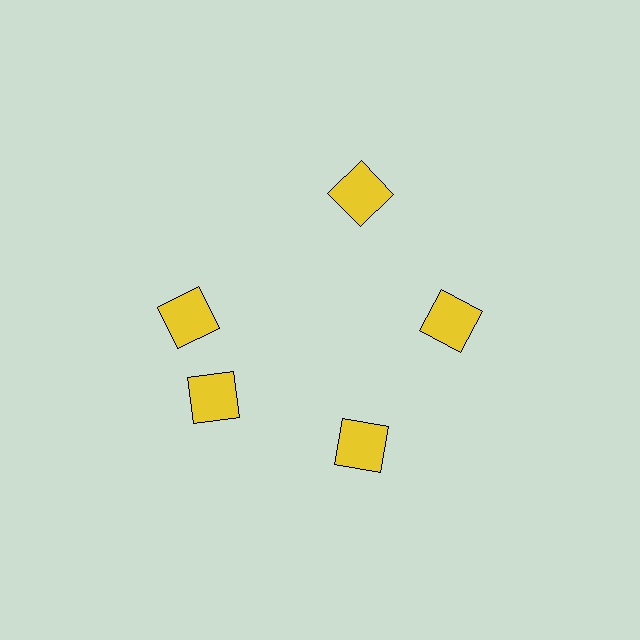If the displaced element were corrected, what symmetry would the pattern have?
It would have 5-fold rotational symmetry — the pattern would map onto itself every 72 degrees.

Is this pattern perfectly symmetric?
No. The 5 yellow squares are arranged in a ring, but one element near the 10 o'clock position is rotated out of alignment along the ring, breaking the 5-fold rotational symmetry.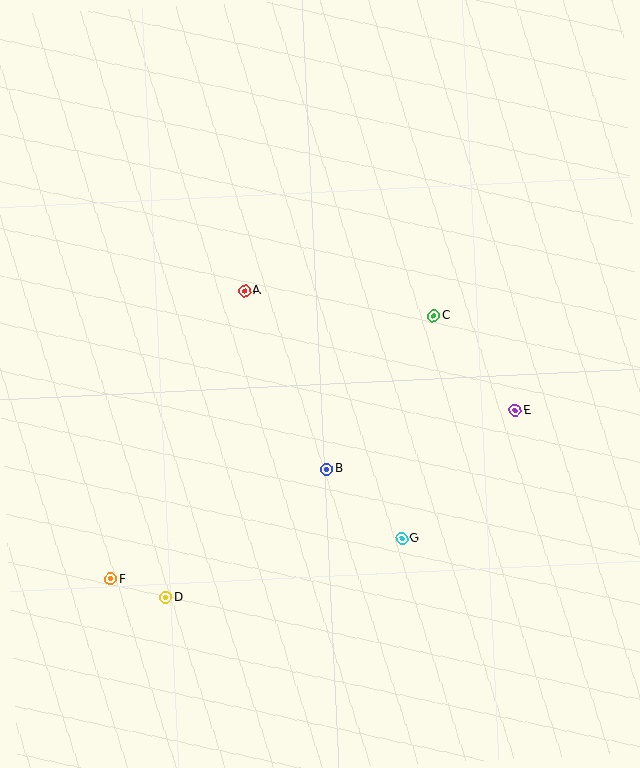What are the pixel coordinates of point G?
Point G is at (402, 539).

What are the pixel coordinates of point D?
Point D is at (166, 597).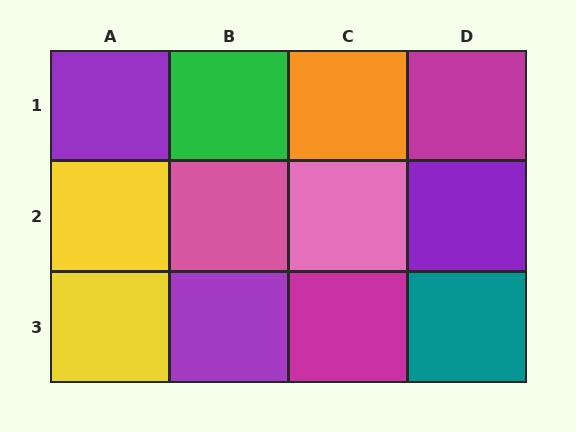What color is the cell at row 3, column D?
Teal.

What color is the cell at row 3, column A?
Yellow.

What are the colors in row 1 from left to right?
Purple, green, orange, magenta.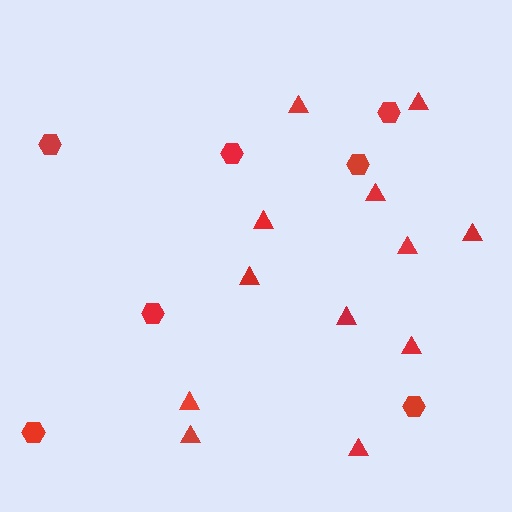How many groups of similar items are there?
There are 2 groups: one group of triangles (12) and one group of hexagons (7).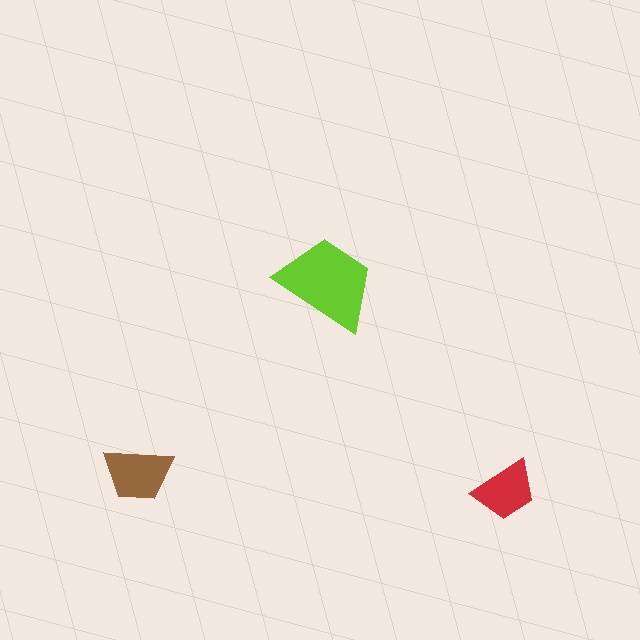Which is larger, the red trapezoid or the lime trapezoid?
The lime one.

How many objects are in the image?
There are 3 objects in the image.